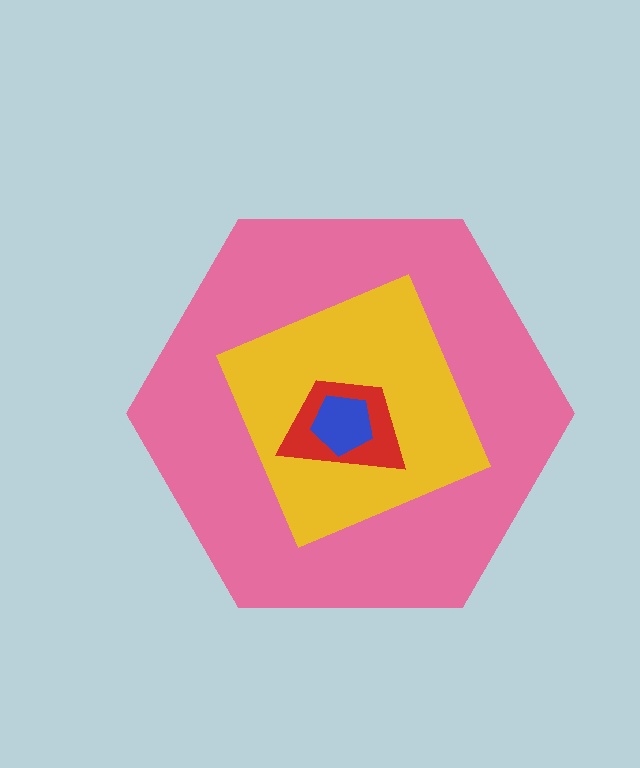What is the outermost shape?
The pink hexagon.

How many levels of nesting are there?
4.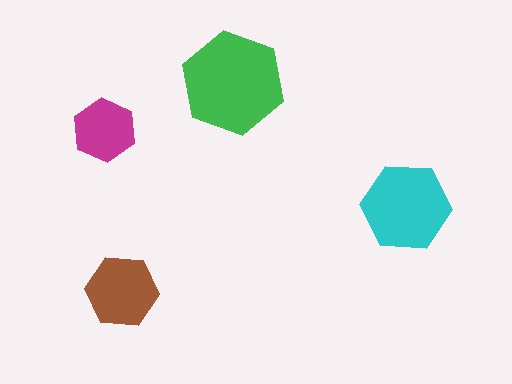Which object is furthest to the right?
The cyan hexagon is rightmost.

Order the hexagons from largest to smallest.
the green one, the cyan one, the brown one, the magenta one.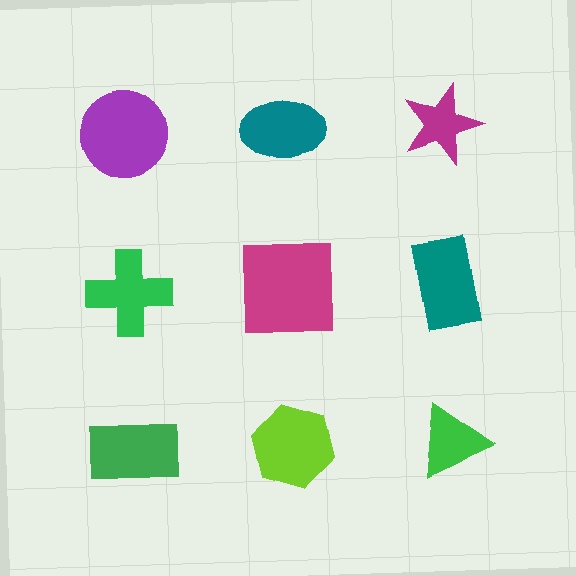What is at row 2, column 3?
A teal rectangle.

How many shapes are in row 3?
3 shapes.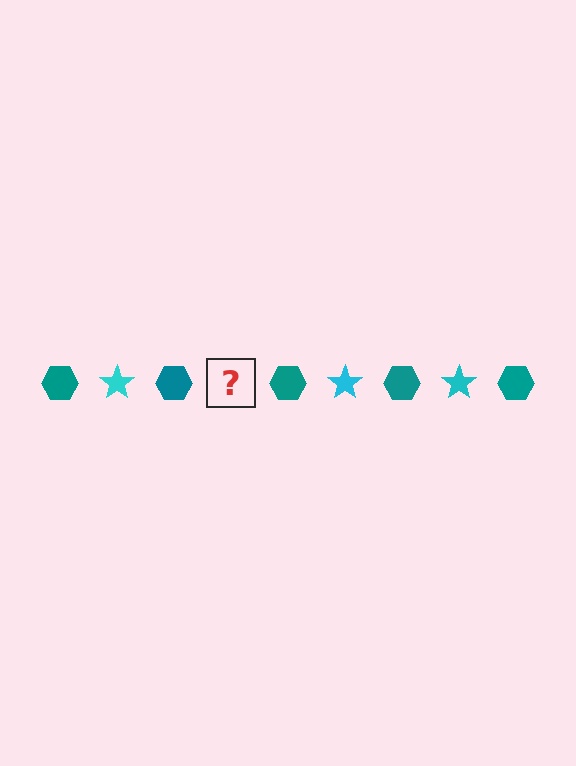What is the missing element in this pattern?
The missing element is a cyan star.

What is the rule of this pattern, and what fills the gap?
The rule is that the pattern alternates between teal hexagon and cyan star. The gap should be filled with a cyan star.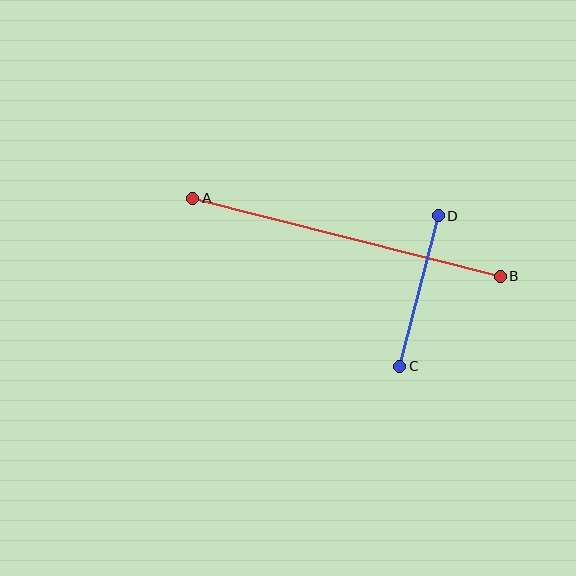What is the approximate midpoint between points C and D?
The midpoint is at approximately (419, 291) pixels.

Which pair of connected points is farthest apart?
Points A and B are farthest apart.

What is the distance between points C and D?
The distance is approximately 155 pixels.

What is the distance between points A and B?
The distance is approximately 317 pixels.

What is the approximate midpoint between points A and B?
The midpoint is at approximately (346, 237) pixels.